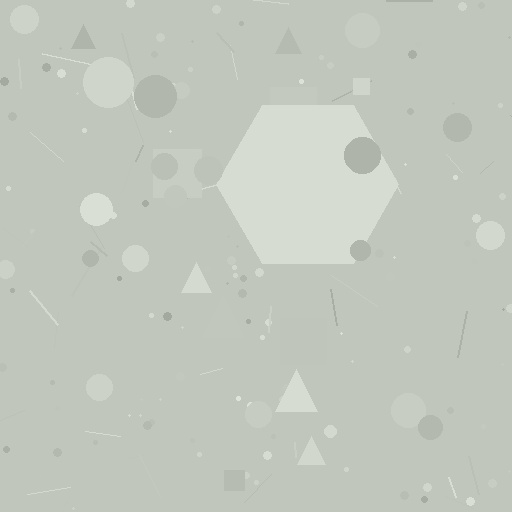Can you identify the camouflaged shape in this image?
The camouflaged shape is a hexagon.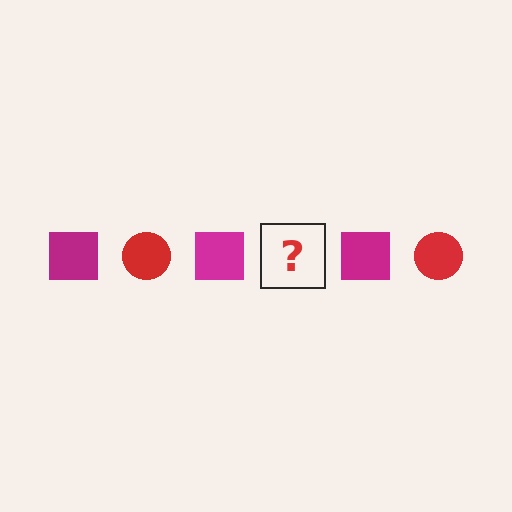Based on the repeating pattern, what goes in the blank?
The blank should be a red circle.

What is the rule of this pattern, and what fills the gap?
The rule is that the pattern alternates between magenta square and red circle. The gap should be filled with a red circle.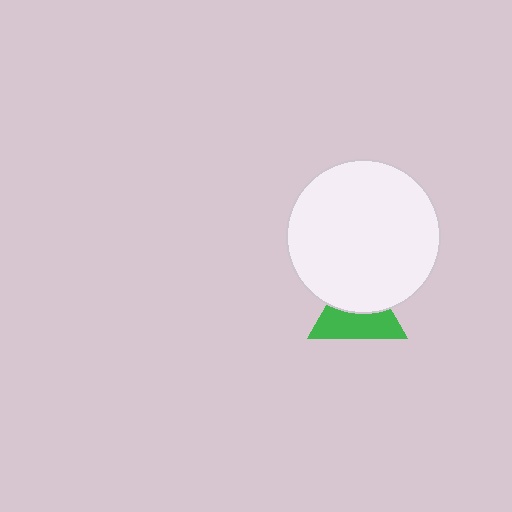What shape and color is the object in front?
The object in front is a white circle.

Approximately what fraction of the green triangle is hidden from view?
Roughly 46% of the green triangle is hidden behind the white circle.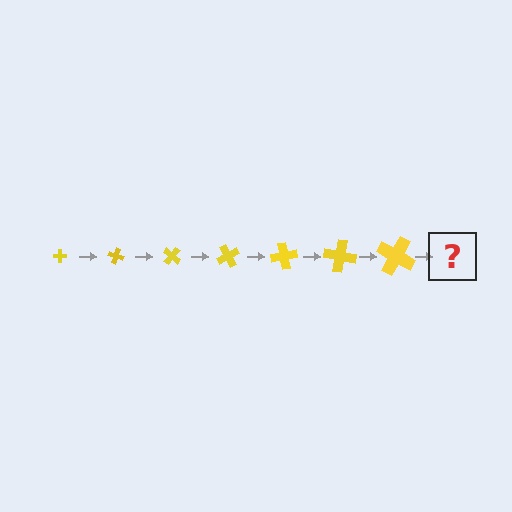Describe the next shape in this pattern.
It should be a cross, larger than the previous one and rotated 140 degrees from the start.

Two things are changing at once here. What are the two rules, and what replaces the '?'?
The two rules are that the cross grows larger each step and it rotates 20 degrees each step. The '?' should be a cross, larger than the previous one and rotated 140 degrees from the start.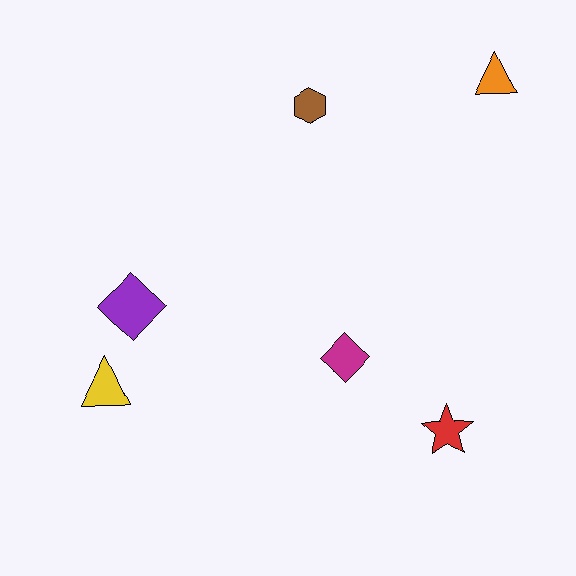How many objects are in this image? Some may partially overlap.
There are 6 objects.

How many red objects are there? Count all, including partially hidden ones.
There is 1 red object.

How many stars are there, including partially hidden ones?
There is 1 star.